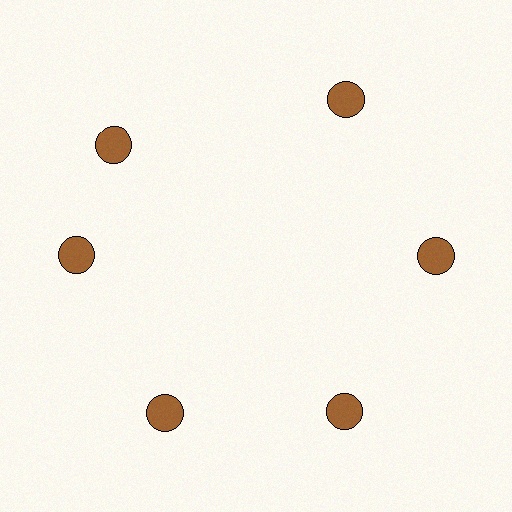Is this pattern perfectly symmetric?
No. The 6 brown circles are arranged in a ring, but one element near the 11 o'clock position is rotated out of alignment along the ring, breaking the 6-fold rotational symmetry.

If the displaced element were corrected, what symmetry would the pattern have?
It would have 6-fold rotational symmetry — the pattern would map onto itself every 60 degrees.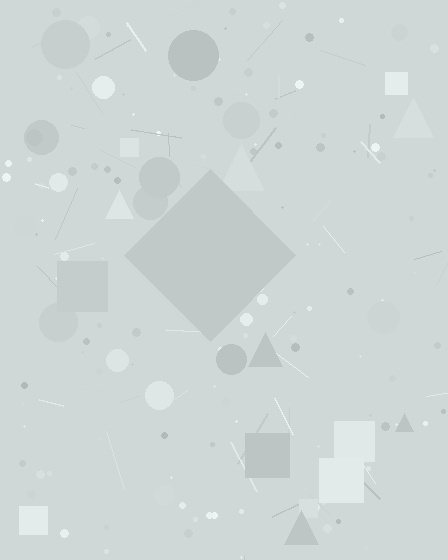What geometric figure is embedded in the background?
A diamond is embedded in the background.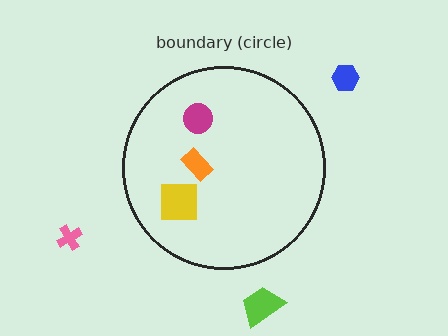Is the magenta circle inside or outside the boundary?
Inside.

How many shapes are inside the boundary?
3 inside, 3 outside.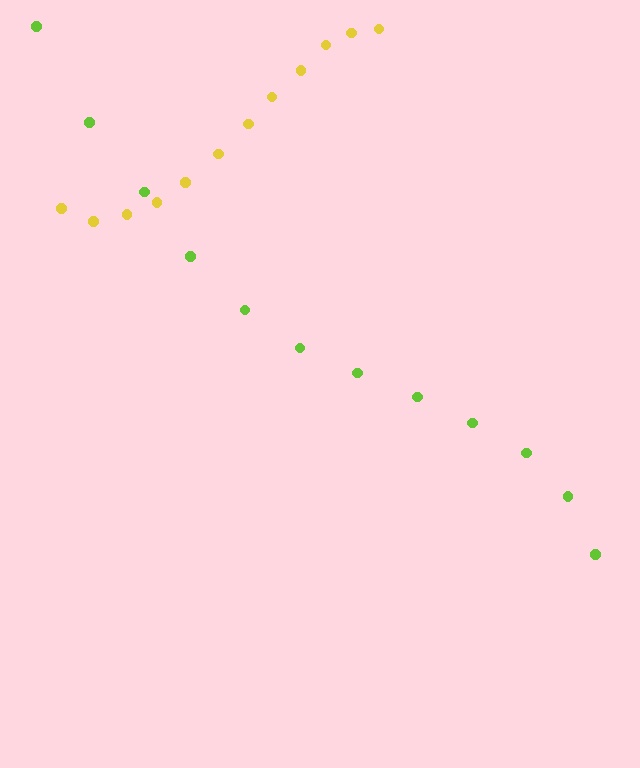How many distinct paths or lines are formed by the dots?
There are 2 distinct paths.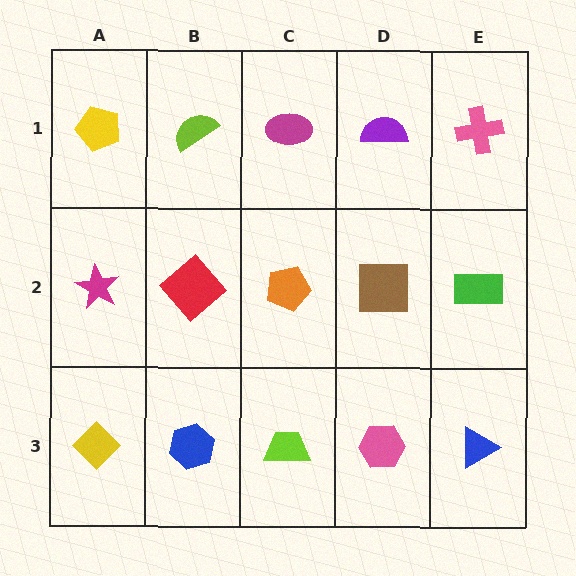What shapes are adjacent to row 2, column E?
A pink cross (row 1, column E), a blue triangle (row 3, column E), a brown square (row 2, column D).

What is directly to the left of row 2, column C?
A red diamond.